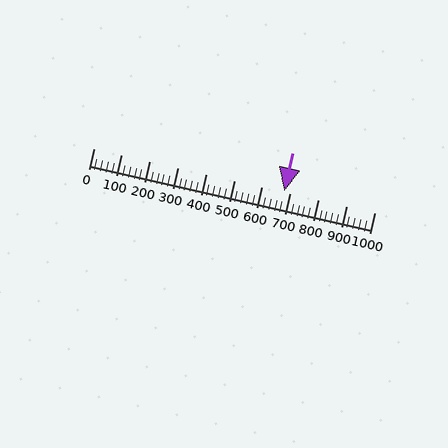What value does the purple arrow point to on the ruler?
The purple arrow points to approximately 677.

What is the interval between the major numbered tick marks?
The major tick marks are spaced 100 units apart.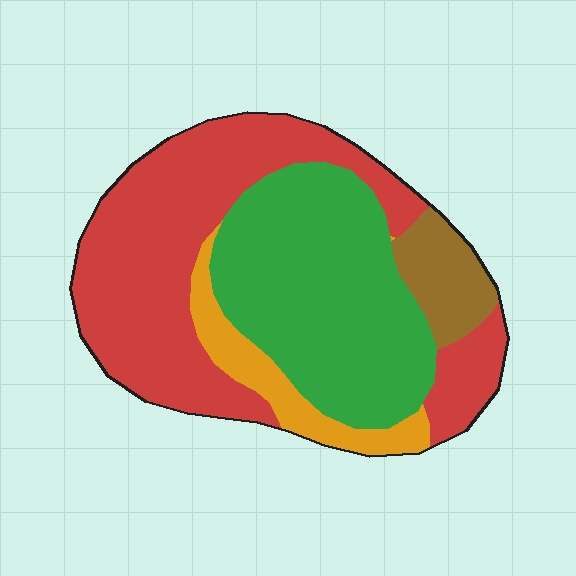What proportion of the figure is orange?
Orange covers 10% of the figure.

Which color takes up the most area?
Red, at roughly 45%.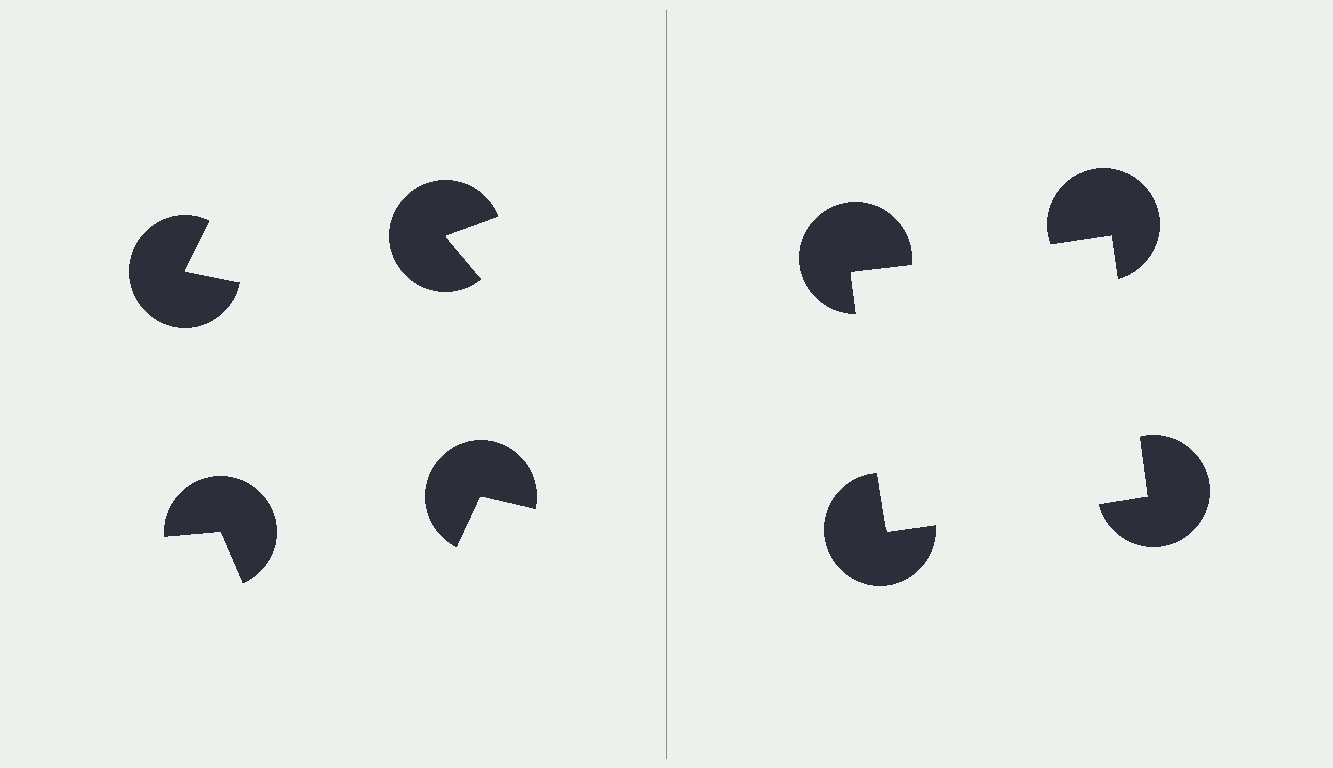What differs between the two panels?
The pac-man discs are positioned identically on both sides; only the wedge orientations differ. On the right they align to a square; on the left they are misaligned.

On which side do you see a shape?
An illusory square appears on the right side. On the left side the wedge cuts are rotated, so no coherent shape forms.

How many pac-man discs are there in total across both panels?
8 — 4 on each side.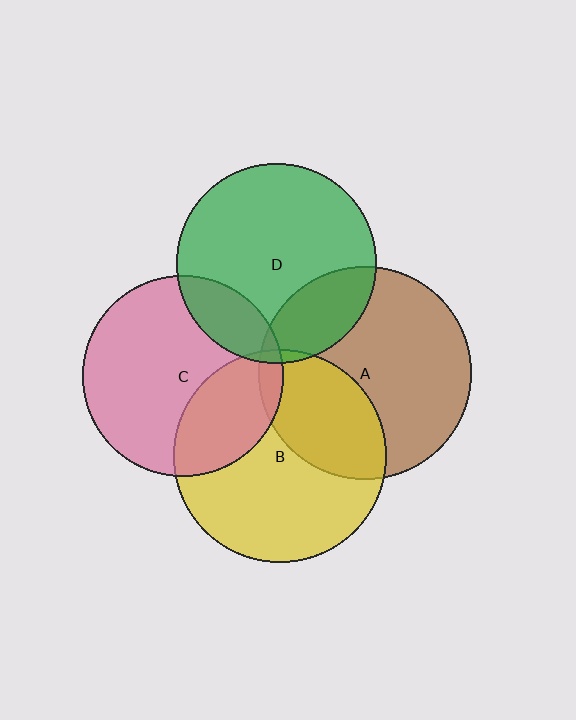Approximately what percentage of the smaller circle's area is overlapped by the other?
Approximately 5%.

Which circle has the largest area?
Circle A (brown).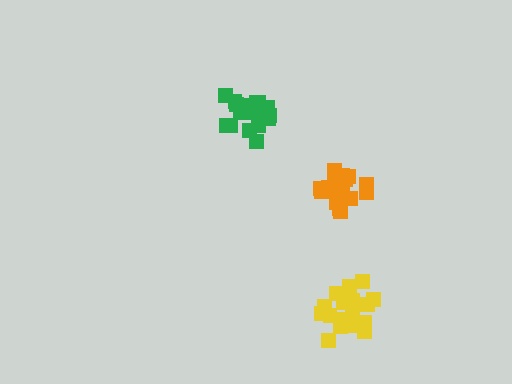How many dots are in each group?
Group 1: 20 dots, Group 2: 19 dots, Group 3: 18 dots (57 total).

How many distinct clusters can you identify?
There are 3 distinct clusters.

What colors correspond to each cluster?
The clusters are colored: yellow, green, orange.